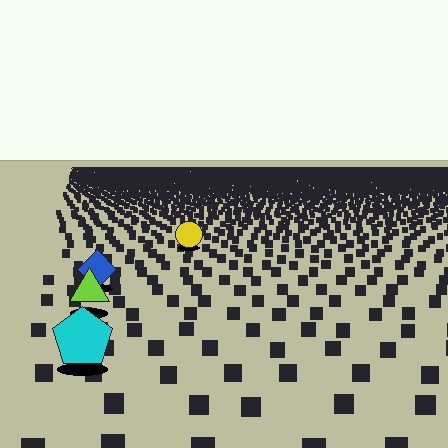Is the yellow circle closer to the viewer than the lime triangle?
No. The lime triangle is closer — you can tell from the texture gradient: the ground texture is coarser near it.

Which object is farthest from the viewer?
The yellow circle is farthest from the viewer. It appears smaller and the ground texture around it is denser.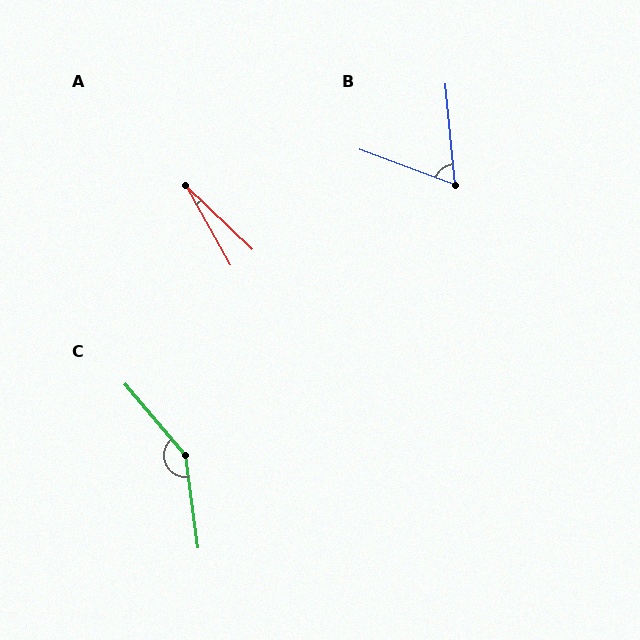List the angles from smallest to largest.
A (17°), B (65°), C (148°).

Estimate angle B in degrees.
Approximately 65 degrees.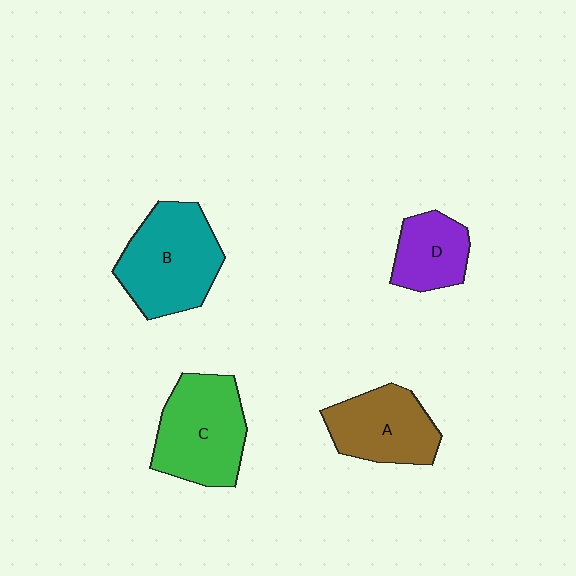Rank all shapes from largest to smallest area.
From largest to smallest: B (teal), C (green), A (brown), D (purple).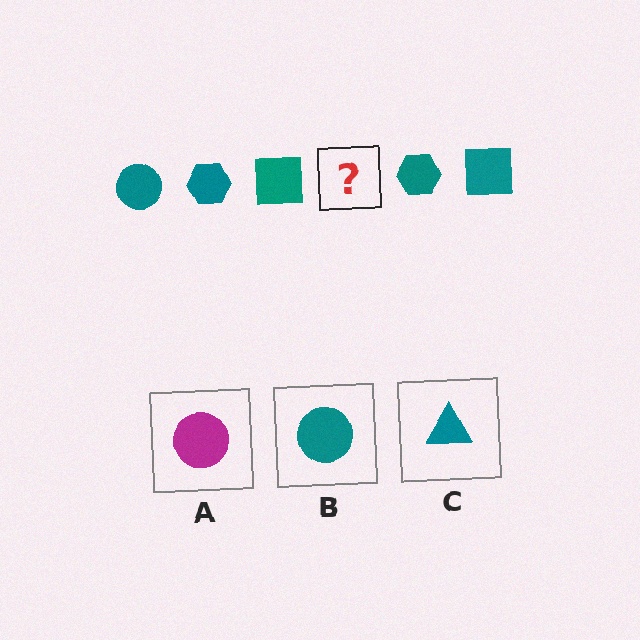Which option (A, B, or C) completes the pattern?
B.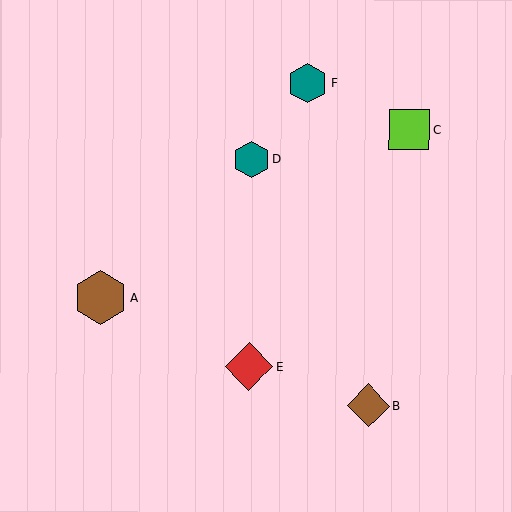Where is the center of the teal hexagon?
The center of the teal hexagon is at (307, 83).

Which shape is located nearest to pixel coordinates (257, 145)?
The teal hexagon (labeled D) at (252, 159) is nearest to that location.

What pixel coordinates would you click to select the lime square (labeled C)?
Click at (409, 129) to select the lime square C.